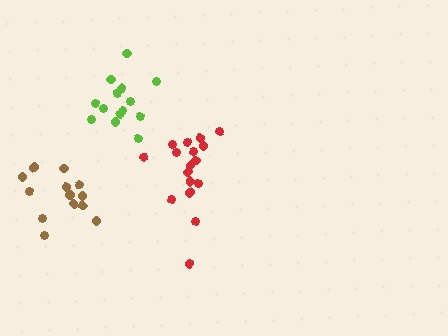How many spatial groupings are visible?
There are 3 spatial groupings.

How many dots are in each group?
Group 1: 13 dots, Group 2: 17 dots, Group 3: 14 dots (44 total).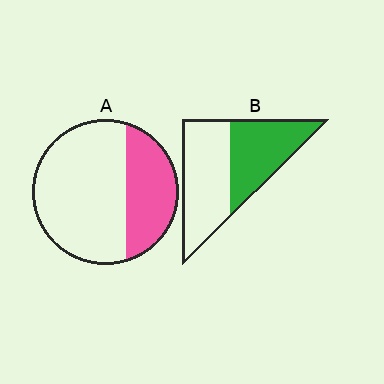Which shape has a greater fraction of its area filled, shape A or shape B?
Shape B.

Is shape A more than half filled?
No.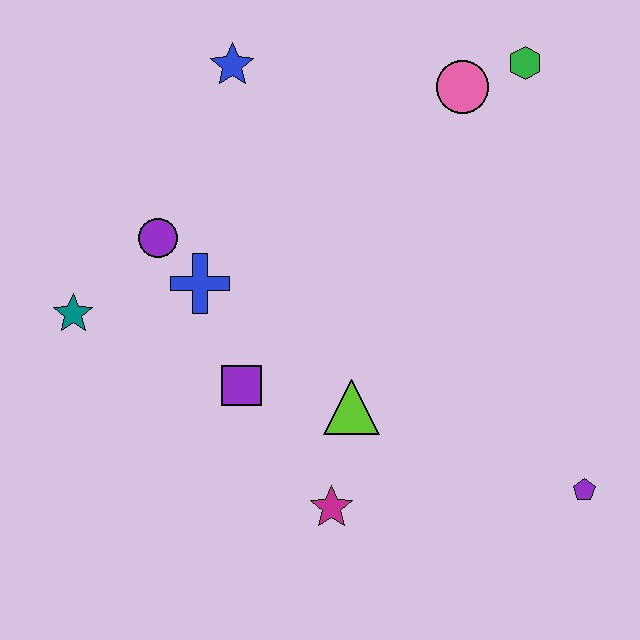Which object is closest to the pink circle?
The green hexagon is closest to the pink circle.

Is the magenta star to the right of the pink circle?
No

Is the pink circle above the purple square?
Yes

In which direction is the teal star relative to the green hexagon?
The teal star is to the left of the green hexagon.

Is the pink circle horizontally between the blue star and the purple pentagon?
Yes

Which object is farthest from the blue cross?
The purple pentagon is farthest from the blue cross.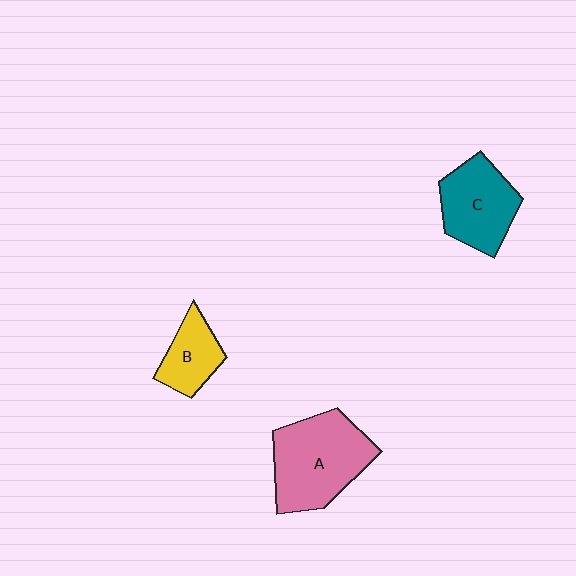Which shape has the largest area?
Shape A (pink).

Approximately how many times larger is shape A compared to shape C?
Approximately 1.3 times.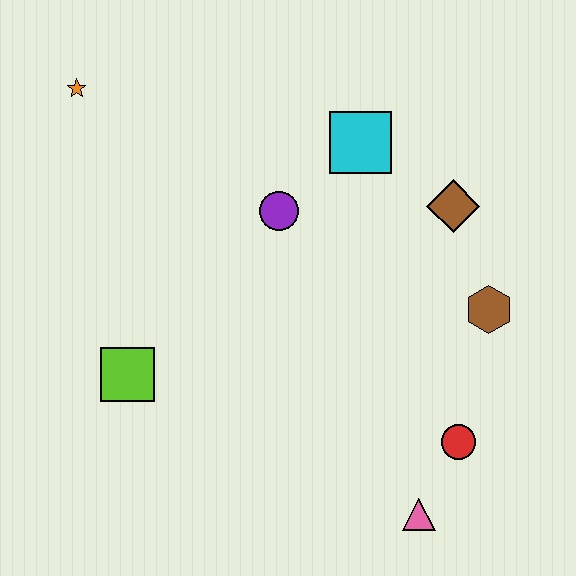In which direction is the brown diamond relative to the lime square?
The brown diamond is to the right of the lime square.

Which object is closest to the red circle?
The pink triangle is closest to the red circle.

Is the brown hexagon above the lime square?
Yes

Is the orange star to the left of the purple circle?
Yes